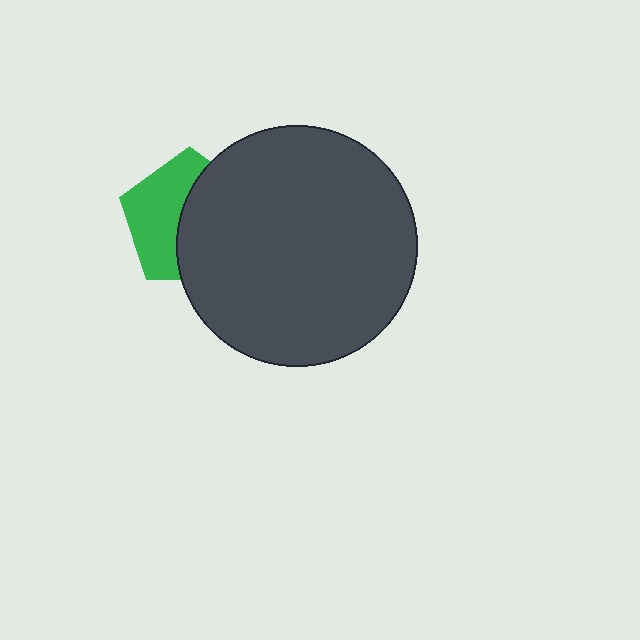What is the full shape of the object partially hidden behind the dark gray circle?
The partially hidden object is a green pentagon.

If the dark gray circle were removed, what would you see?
You would see the complete green pentagon.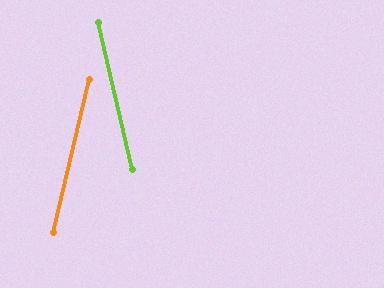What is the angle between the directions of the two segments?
Approximately 26 degrees.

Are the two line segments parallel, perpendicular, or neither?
Neither parallel nor perpendicular — they differ by about 26°.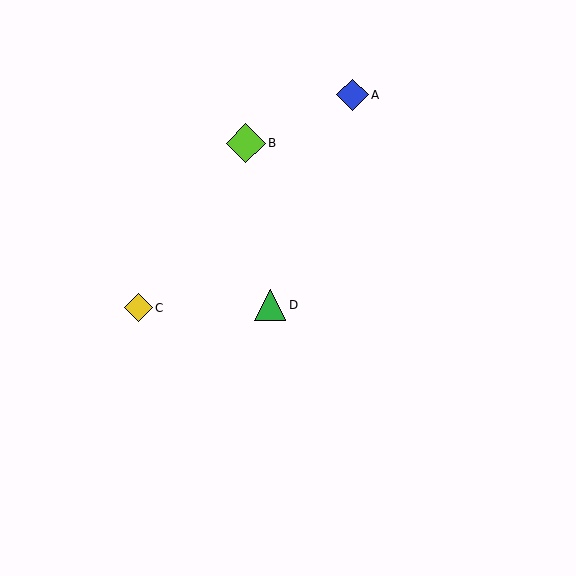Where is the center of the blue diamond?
The center of the blue diamond is at (352, 95).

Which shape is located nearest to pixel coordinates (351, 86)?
The blue diamond (labeled A) at (352, 95) is nearest to that location.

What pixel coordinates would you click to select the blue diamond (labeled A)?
Click at (352, 95) to select the blue diamond A.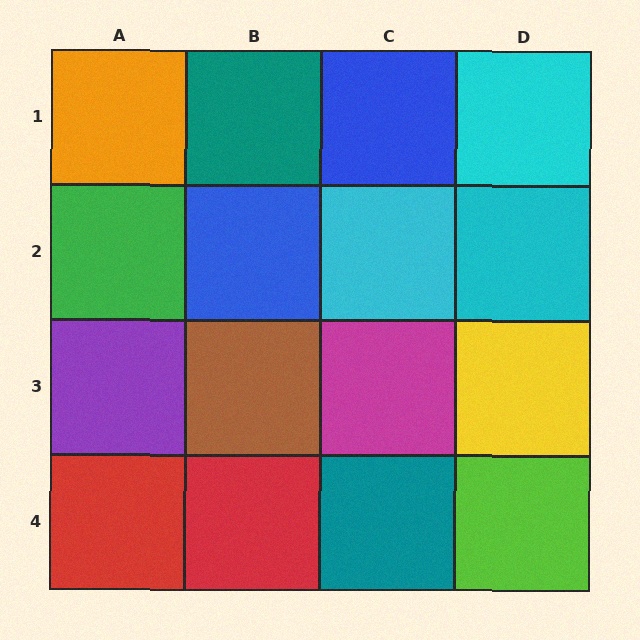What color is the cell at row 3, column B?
Brown.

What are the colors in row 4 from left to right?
Red, red, teal, lime.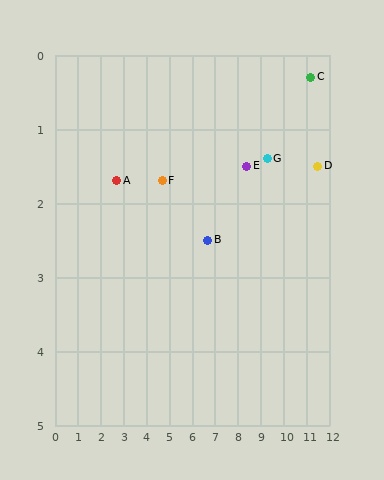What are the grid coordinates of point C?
Point C is at approximately (11.2, 0.3).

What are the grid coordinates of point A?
Point A is at approximately (2.7, 1.7).